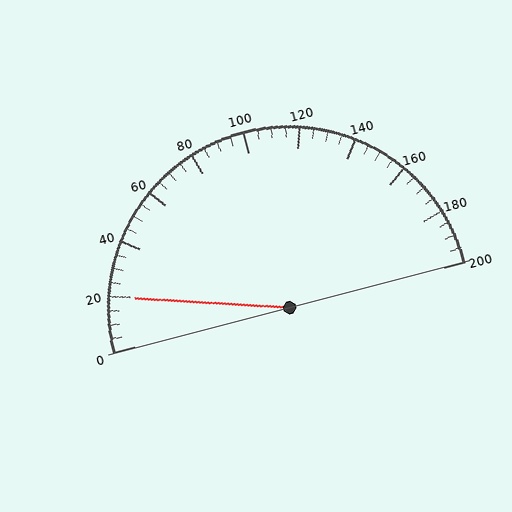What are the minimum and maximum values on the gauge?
The gauge ranges from 0 to 200.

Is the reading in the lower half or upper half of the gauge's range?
The reading is in the lower half of the range (0 to 200).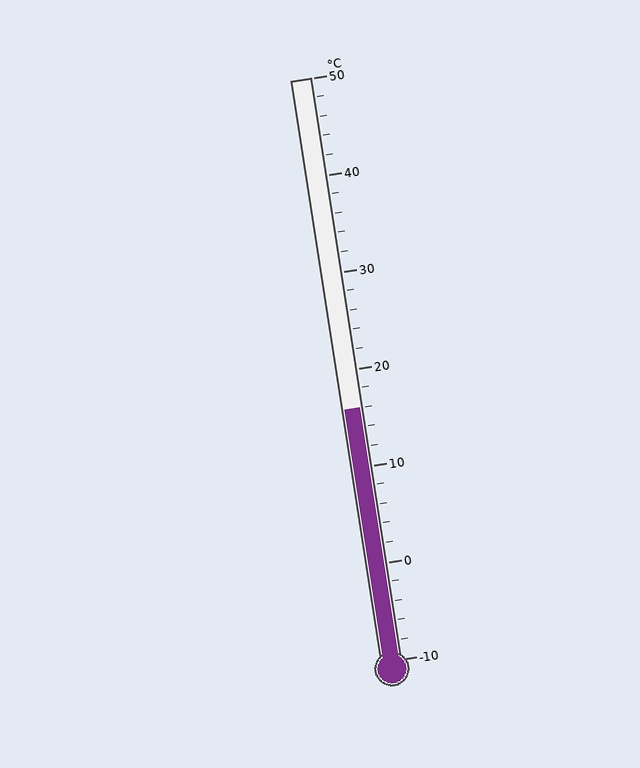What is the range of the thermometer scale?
The thermometer scale ranges from -10°C to 50°C.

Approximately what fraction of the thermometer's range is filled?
The thermometer is filled to approximately 45% of its range.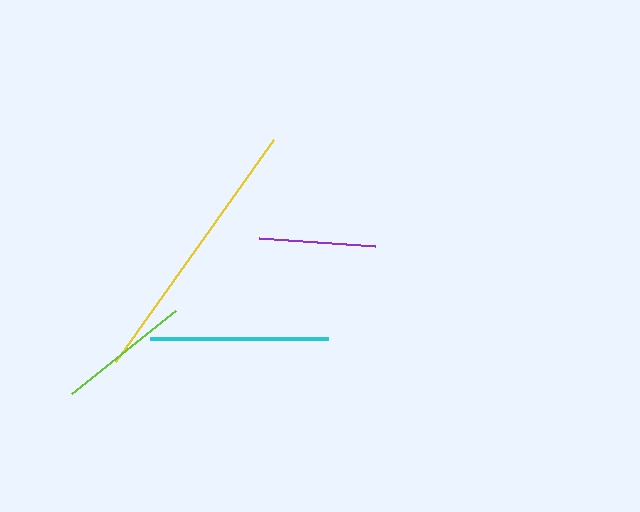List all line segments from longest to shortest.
From longest to shortest: yellow, cyan, lime, purple.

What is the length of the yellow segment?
The yellow segment is approximately 273 pixels long.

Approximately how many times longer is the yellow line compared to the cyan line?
The yellow line is approximately 1.5 times the length of the cyan line.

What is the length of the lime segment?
The lime segment is approximately 134 pixels long.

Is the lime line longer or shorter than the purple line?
The lime line is longer than the purple line.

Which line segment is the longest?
The yellow line is the longest at approximately 273 pixels.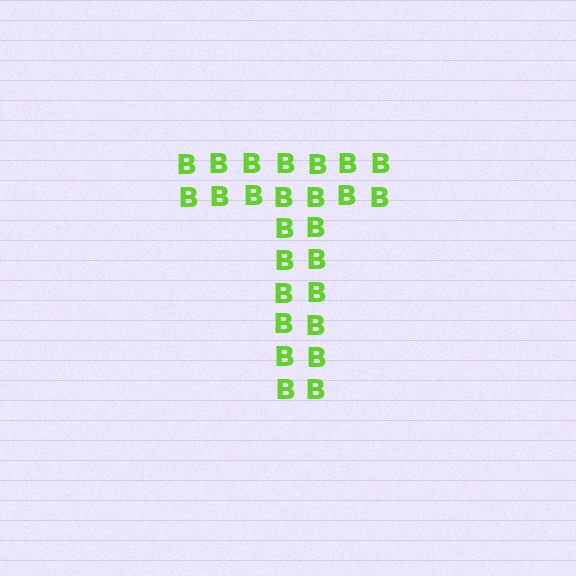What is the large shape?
The large shape is the letter T.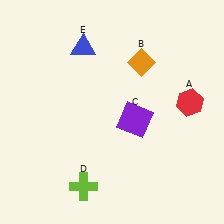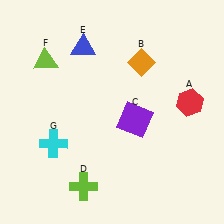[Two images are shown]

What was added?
A lime triangle (F), a cyan cross (G) were added in Image 2.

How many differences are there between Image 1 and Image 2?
There are 2 differences between the two images.